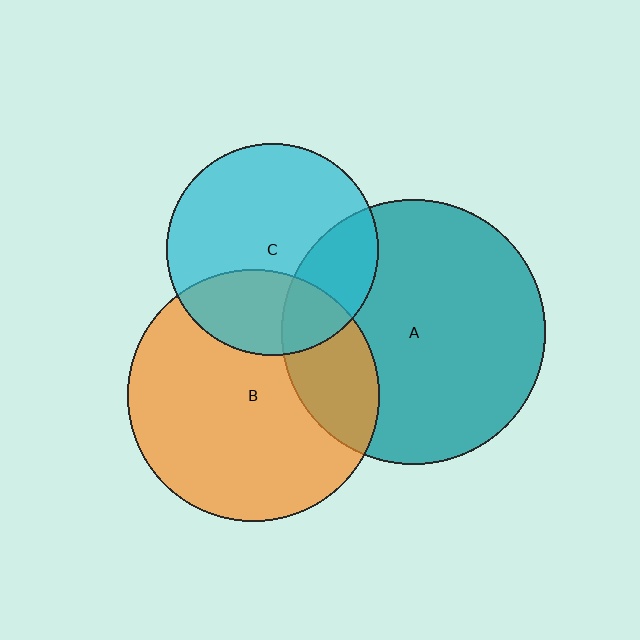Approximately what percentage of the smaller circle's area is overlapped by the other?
Approximately 25%.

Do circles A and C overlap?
Yes.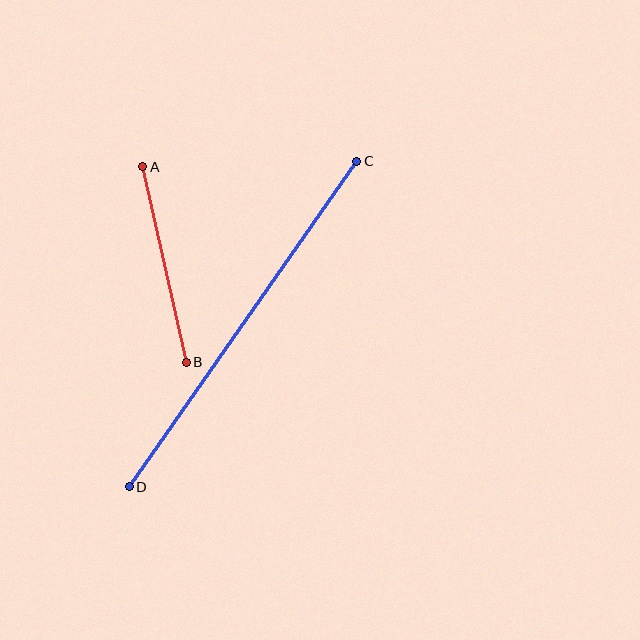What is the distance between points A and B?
The distance is approximately 200 pixels.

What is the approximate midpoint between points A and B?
The midpoint is at approximately (165, 265) pixels.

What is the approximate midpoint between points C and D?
The midpoint is at approximately (243, 324) pixels.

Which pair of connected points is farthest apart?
Points C and D are farthest apart.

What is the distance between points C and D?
The distance is approximately 397 pixels.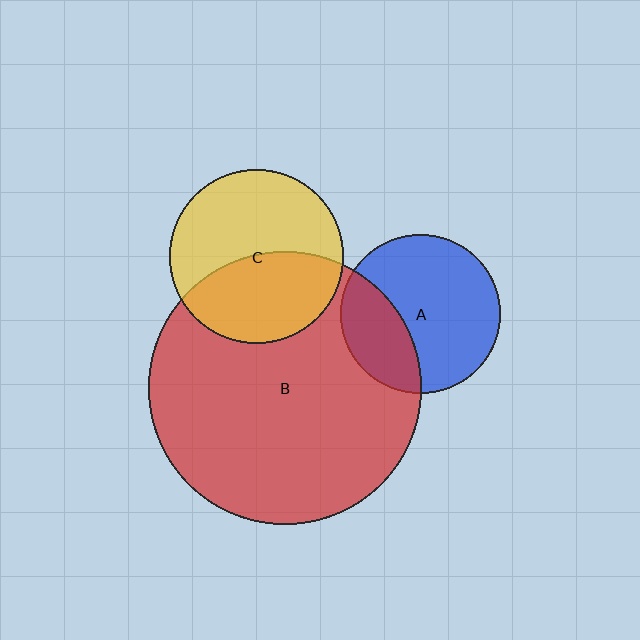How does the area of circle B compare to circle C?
Approximately 2.4 times.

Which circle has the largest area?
Circle B (red).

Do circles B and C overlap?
Yes.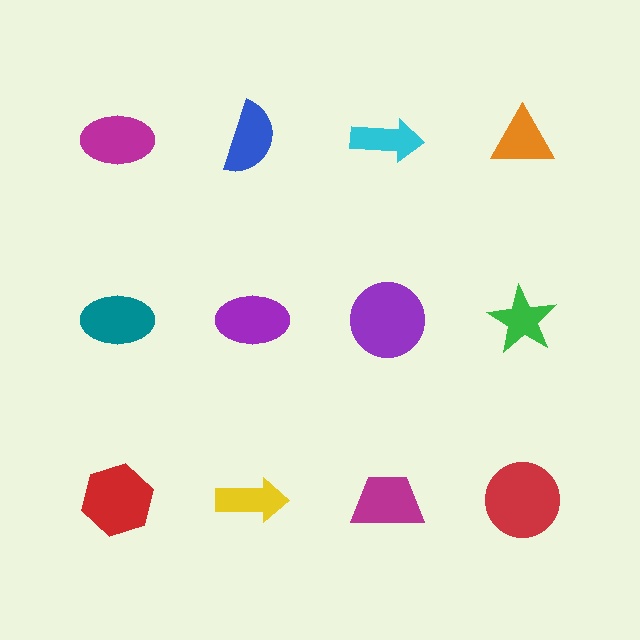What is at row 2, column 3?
A purple circle.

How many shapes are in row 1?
4 shapes.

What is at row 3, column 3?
A magenta trapezoid.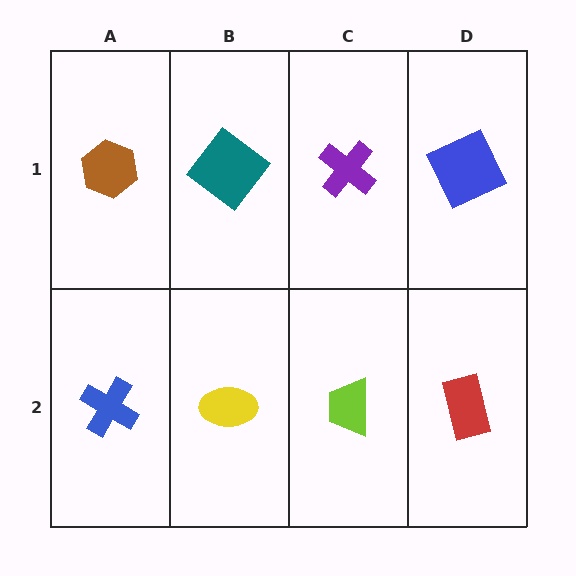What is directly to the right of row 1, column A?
A teal diamond.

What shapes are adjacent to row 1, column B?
A yellow ellipse (row 2, column B), a brown hexagon (row 1, column A), a purple cross (row 1, column C).